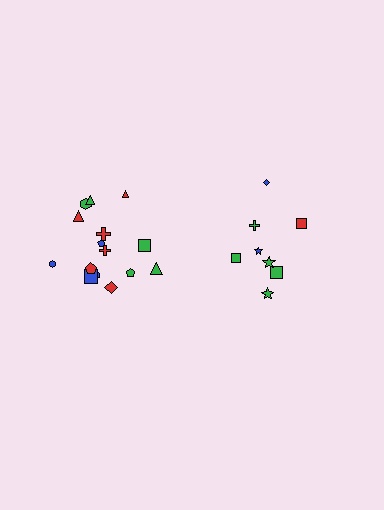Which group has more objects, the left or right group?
The left group.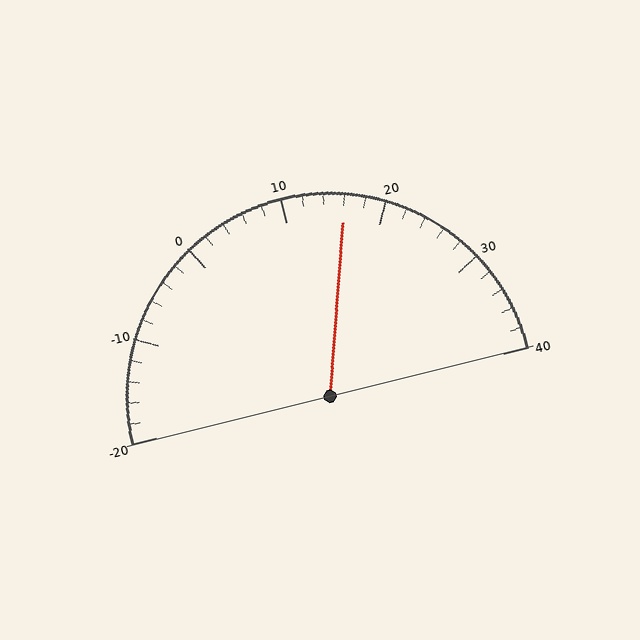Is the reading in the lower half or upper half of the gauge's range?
The reading is in the upper half of the range (-20 to 40).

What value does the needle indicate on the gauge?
The needle indicates approximately 16.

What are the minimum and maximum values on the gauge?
The gauge ranges from -20 to 40.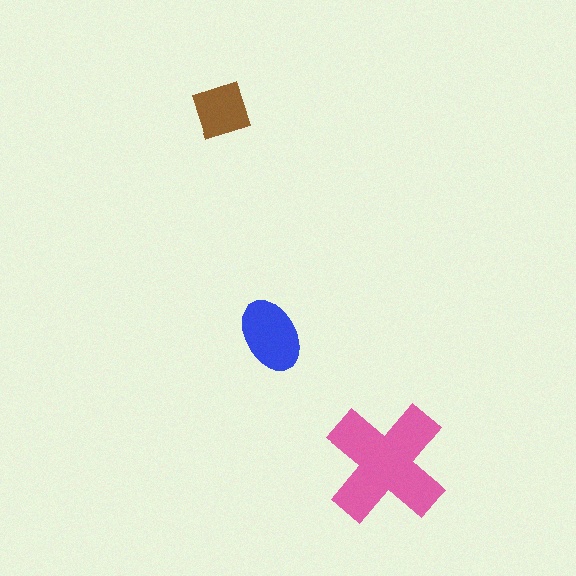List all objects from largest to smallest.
The pink cross, the blue ellipse, the brown square.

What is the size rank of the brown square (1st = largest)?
3rd.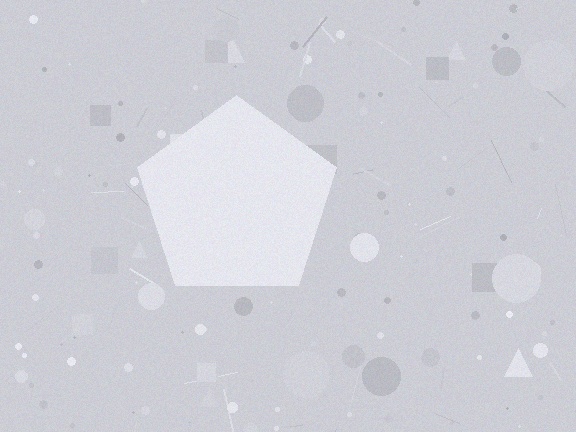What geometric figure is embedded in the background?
A pentagon is embedded in the background.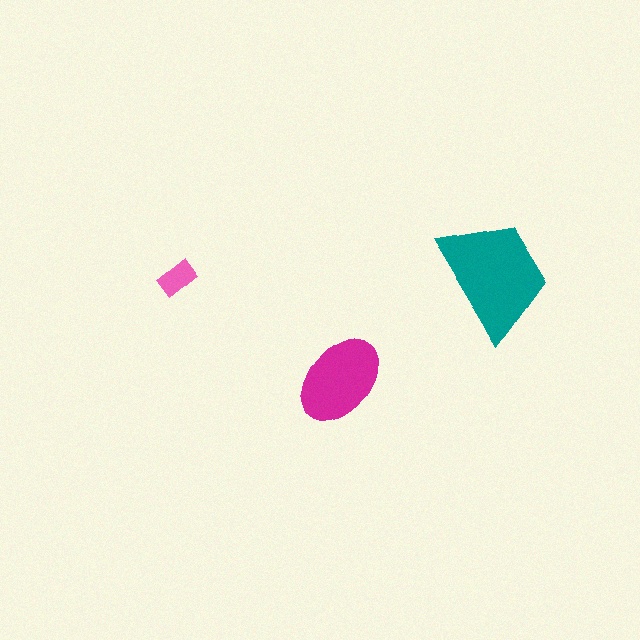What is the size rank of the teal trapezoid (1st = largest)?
1st.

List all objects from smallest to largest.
The pink rectangle, the magenta ellipse, the teal trapezoid.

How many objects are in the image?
There are 3 objects in the image.